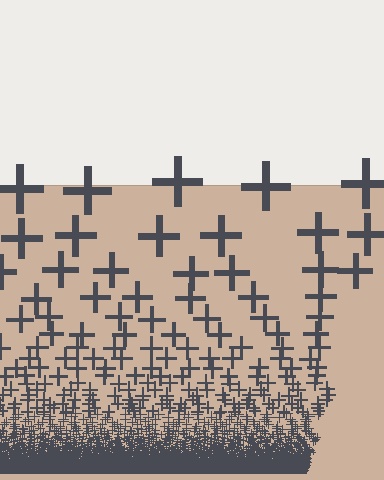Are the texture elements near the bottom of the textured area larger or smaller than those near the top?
Smaller. The gradient is inverted — elements near the bottom are smaller and denser.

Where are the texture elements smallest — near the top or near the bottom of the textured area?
Near the bottom.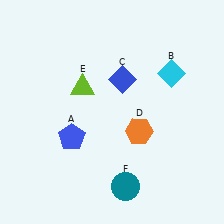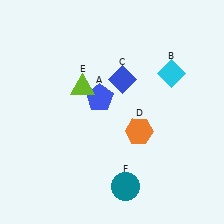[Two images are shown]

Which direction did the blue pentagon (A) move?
The blue pentagon (A) moved up.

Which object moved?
The blue pentagon (A) moved up.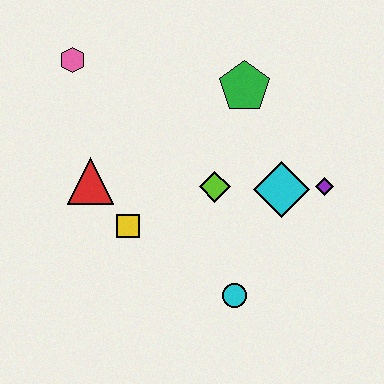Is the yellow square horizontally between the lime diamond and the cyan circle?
No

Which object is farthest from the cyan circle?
The pink hexagon is farthest from the cyan circle.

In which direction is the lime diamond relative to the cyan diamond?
The lime diamond is to the left of the cyan diamond.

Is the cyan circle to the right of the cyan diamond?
No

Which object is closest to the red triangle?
The yellow square is closest to the red triangle.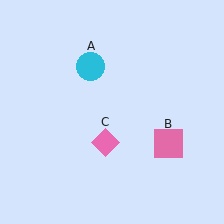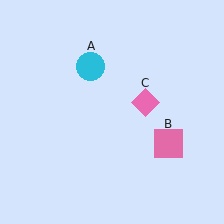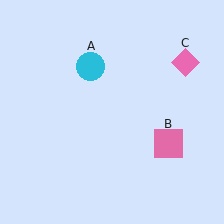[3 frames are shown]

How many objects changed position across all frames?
1 object changed position: pink diamond (object C).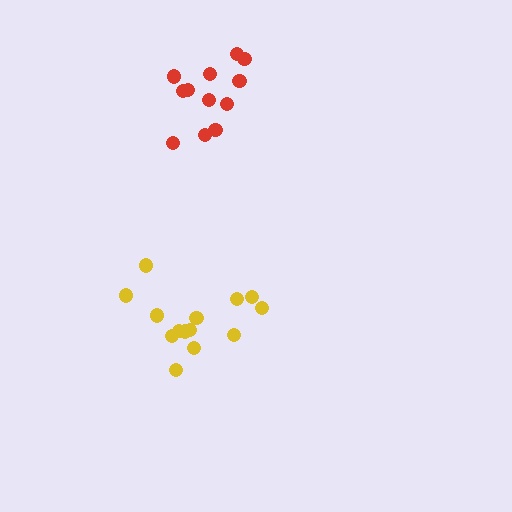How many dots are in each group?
Group 1: 14 dots, Group 2: 12 dots (26 total).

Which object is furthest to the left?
The yellow cluster is leftmost.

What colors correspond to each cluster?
The clusters are colored: yellow, red.